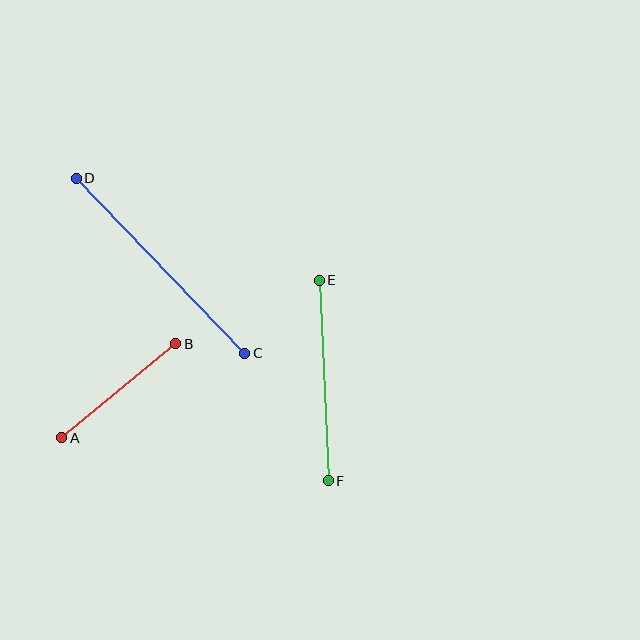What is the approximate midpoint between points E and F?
The midpoint is at approximately (324, 380) pixels.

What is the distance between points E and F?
The distance is approximately 200 pixels.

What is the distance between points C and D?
The distance is approximately 243 pixels.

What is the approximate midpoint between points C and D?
The midpoint is at approximately (161, 266) pixels.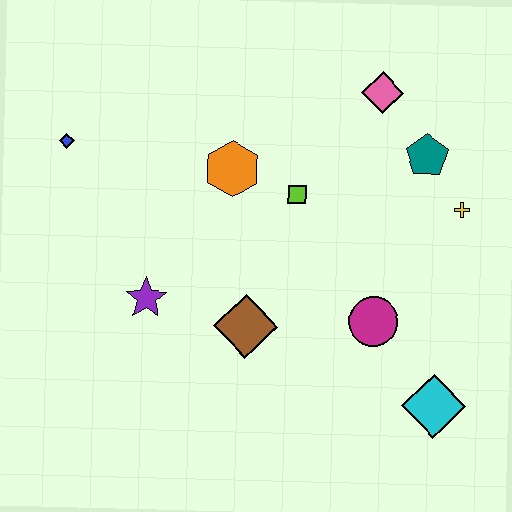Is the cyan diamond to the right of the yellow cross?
No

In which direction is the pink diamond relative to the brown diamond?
The pink diamond is above the brown diamond.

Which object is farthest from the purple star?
The yellow cross is farthest from the purple star.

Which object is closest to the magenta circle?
The cyan diamond is closest to the magenta circle.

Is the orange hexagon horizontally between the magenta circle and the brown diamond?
No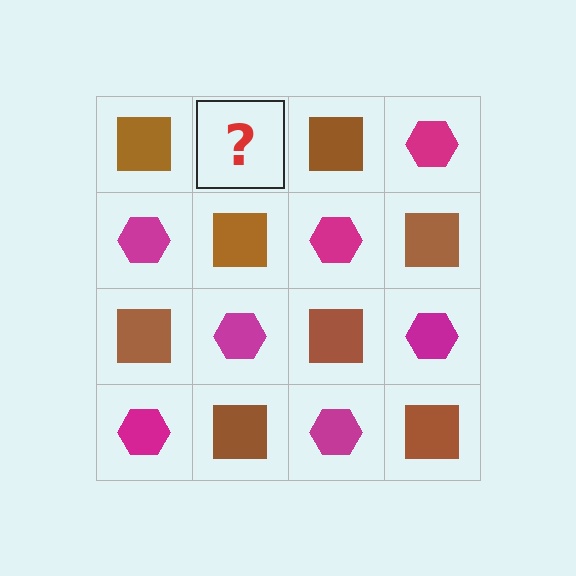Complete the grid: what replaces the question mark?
The question mark should be replaced with a magenta hexagon.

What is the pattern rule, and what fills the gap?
The rule is that it alternates brown square and magenta hexagon in a checkerboard pattern. The gap should be filled with a magenta hexagon.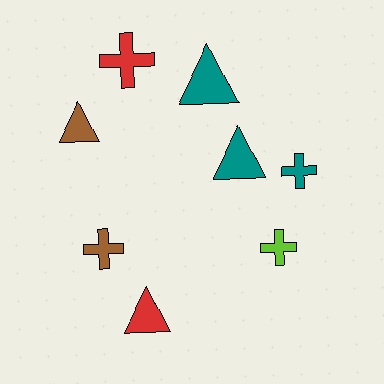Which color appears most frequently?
Teal, with 3 objects.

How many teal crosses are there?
There is 1 teal cross.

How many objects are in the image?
There are 8 objects.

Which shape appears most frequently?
Cross, with 4 objects.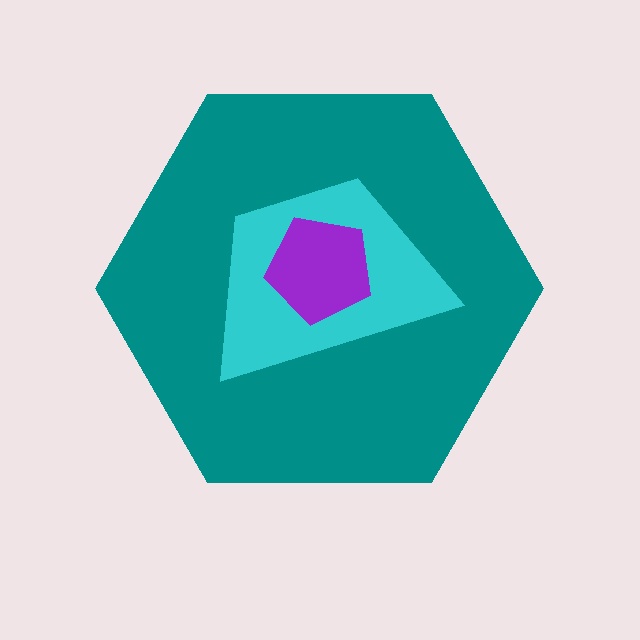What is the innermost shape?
The purple pentagon.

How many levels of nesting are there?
3.